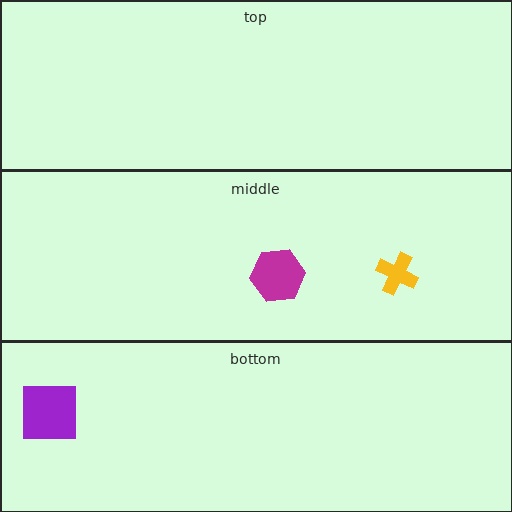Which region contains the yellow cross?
The middle region.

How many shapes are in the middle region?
2.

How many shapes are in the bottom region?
1.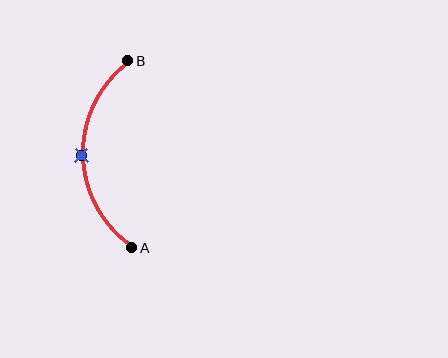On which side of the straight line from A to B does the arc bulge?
The arc bulges to the left of the straight line connecting A and B.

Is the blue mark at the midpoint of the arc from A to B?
Yes. The blue mark lies on the arc at equal arc-length from both A and B — it is the arc midpoint.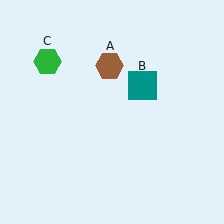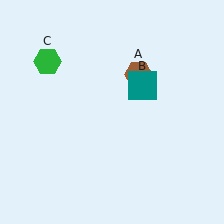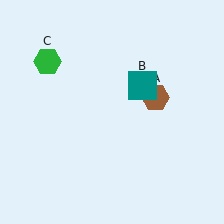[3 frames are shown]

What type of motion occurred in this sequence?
The brown hexagon (object A) rotated clockwise around the center of the scene.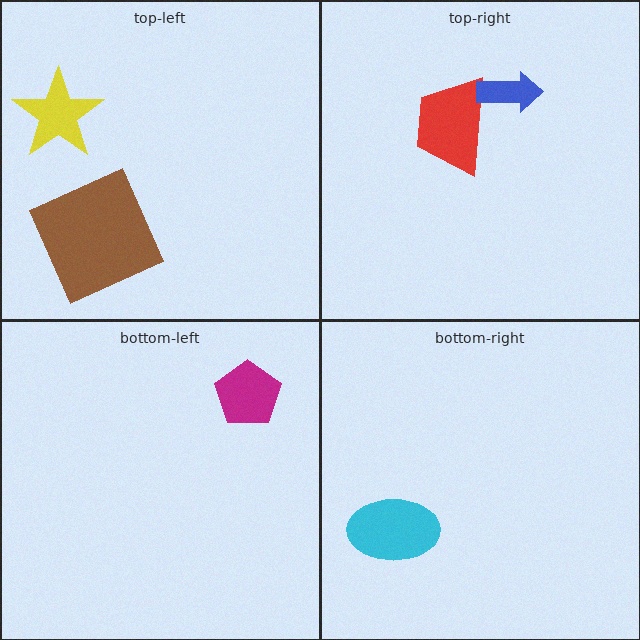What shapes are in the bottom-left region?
The magenta pentagon.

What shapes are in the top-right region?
The red trapezoid, the blue arrow.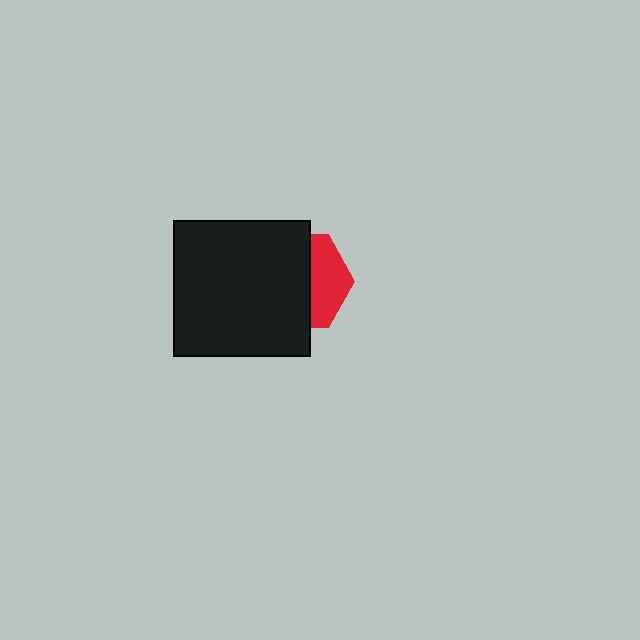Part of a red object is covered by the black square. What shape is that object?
It is a hexagon.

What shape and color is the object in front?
The object in front is a black square.